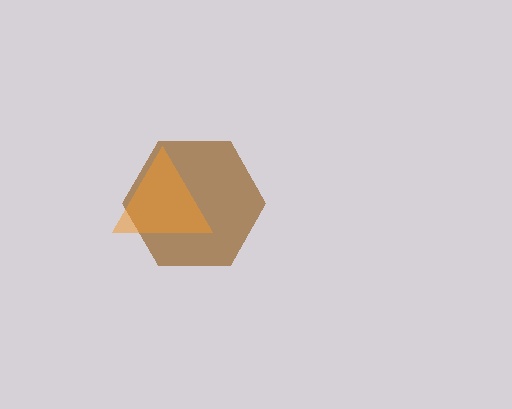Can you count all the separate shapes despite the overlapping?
Yes, there are 2 separate shapes.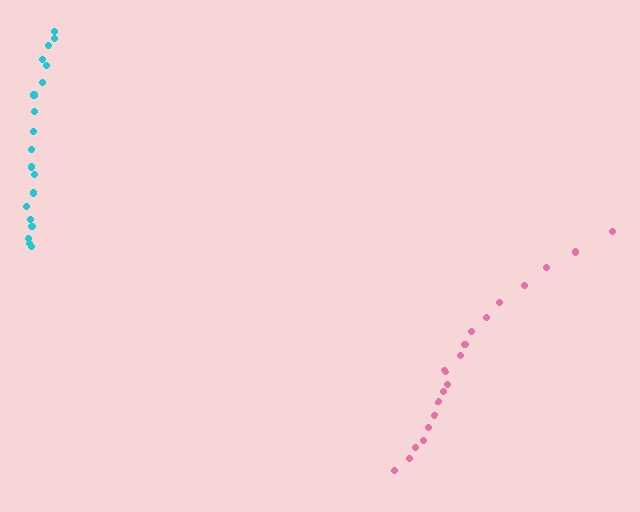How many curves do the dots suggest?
There are 2 distinct paths.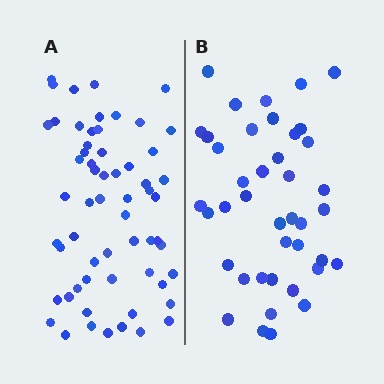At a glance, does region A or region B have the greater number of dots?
Region A (the left region) has more dots.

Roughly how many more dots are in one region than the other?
Region A has approximately 20 more dots than region B.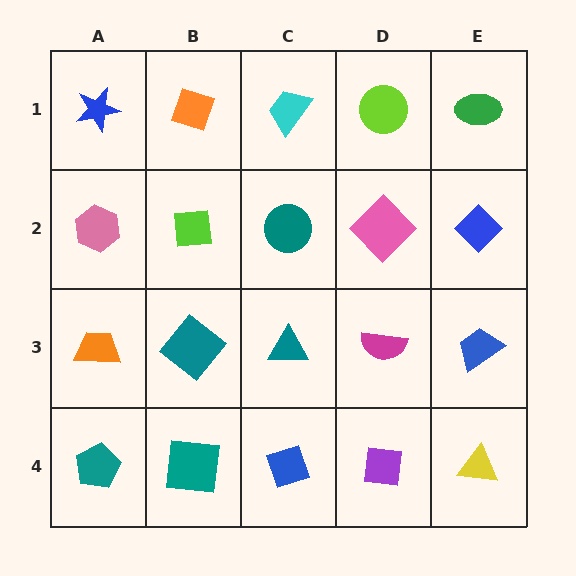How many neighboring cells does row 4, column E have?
2.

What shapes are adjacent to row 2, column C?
A cyan trapezoid (row 1, column C), a teal triangle (row 3, column C), a lime square (row 2, column B), a pink diamond (row 2, column D).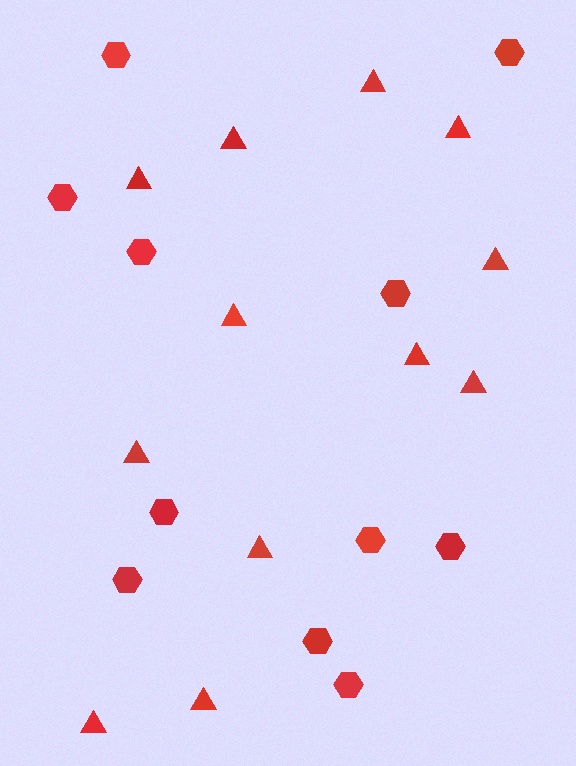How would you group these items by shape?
There are 2 groups: one group of triangles (12) and one group of hexagons (11).